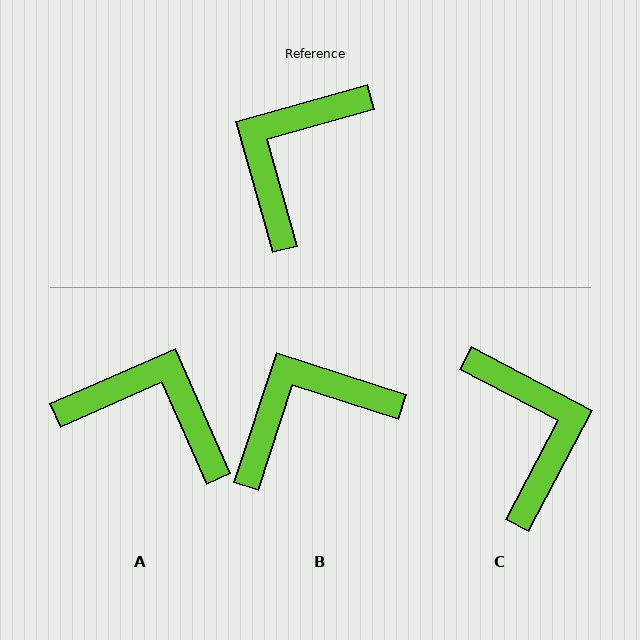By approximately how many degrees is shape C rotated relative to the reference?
Approximately 133 degrees clockwise.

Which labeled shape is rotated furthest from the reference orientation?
C, about 133 degrees away.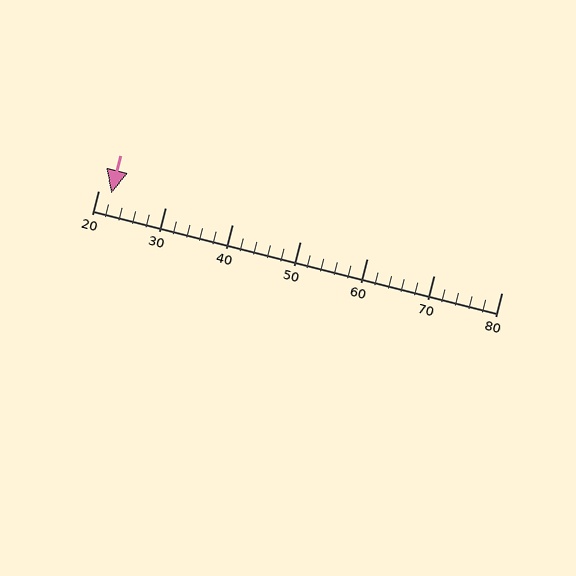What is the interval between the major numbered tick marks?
The major tick marks are spaced 10 units apart.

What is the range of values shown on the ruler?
The ruler shows values from 20 to 80.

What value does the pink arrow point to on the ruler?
The pink arrow points to approximately 22.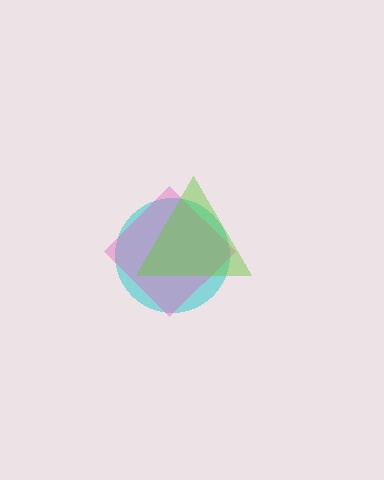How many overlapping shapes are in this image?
There are 3 overlapping shapes in the image.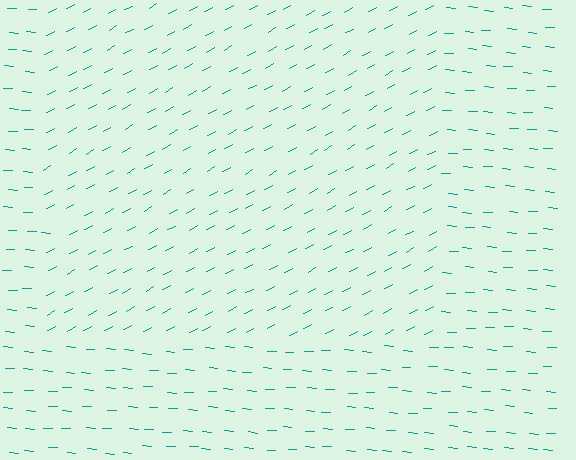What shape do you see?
I see a rectangle.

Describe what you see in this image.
The image is filled with small teal line segments. A rectangle region in the image has lines oriented differently from the surrounding lines, creating a visible texture boundary.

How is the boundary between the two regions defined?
The boundary is defined purely by a change in line orientation (approximately 32 degrees difference). All lines are the same color and thickness.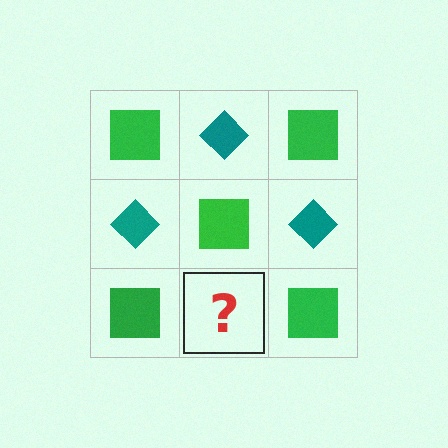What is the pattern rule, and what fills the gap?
The rule is that it alternates green square and teal diamond in a checkerboard pattern. The gap should be filled with a teal diamond.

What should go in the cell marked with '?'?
The missing cell should contain a teal diamond.